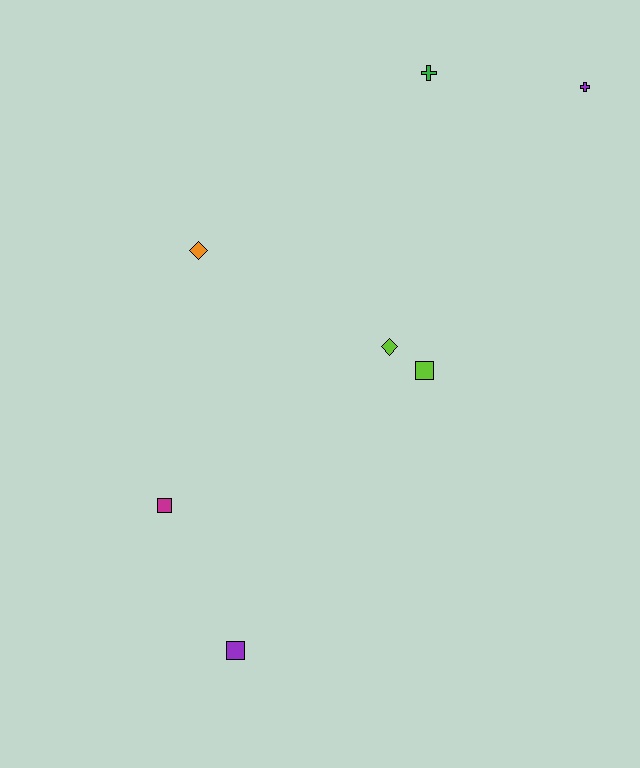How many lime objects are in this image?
There are 2 lime objects.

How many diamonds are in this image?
There are 2 diamonds.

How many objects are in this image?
There are 7 objects.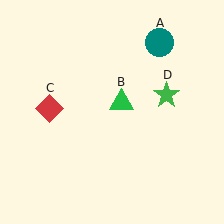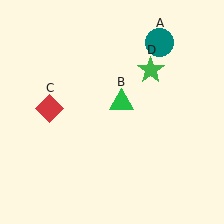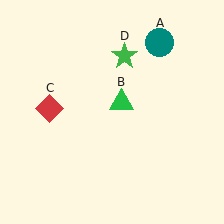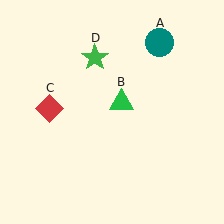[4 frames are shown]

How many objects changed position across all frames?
1 object changed position: green star (object D).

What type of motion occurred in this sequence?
The green star (object D) rotated counterclockwise around the center of the scene.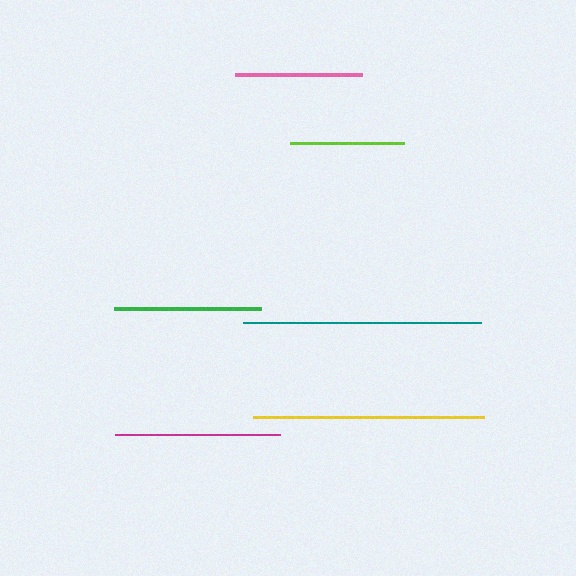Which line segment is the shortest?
The lime line is the shortest at approximately 114 pixels.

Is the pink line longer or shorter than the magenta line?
The magenta line is longer than the pink line.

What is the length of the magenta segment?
The magenta segment is approximately 166 pixels long.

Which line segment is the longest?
The teal line is the longest at approximately 238 pixels.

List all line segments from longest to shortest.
From longest to shortest: teal, yellow, magenta, green, pink, lime.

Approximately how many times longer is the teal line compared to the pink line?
The teal line is approximately 1.9 times the length of the pink line.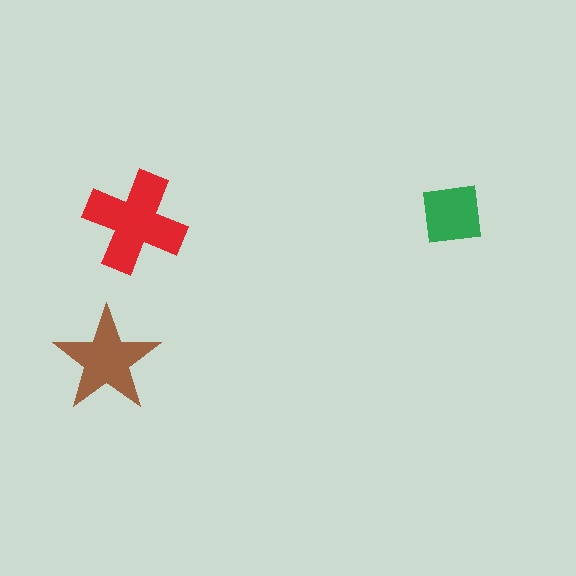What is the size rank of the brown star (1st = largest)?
2nd.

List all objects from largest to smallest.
The red cross, the brown star, the green square.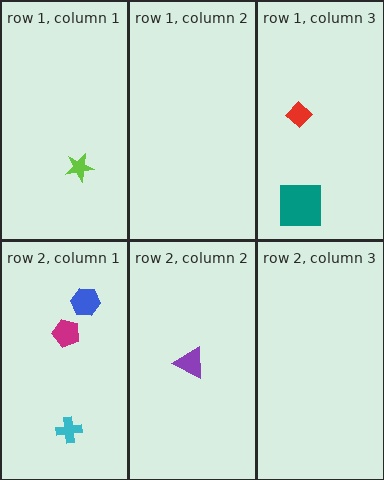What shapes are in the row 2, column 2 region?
The purple triangle.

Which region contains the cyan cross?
The row 2, column 1 region.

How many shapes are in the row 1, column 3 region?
2.